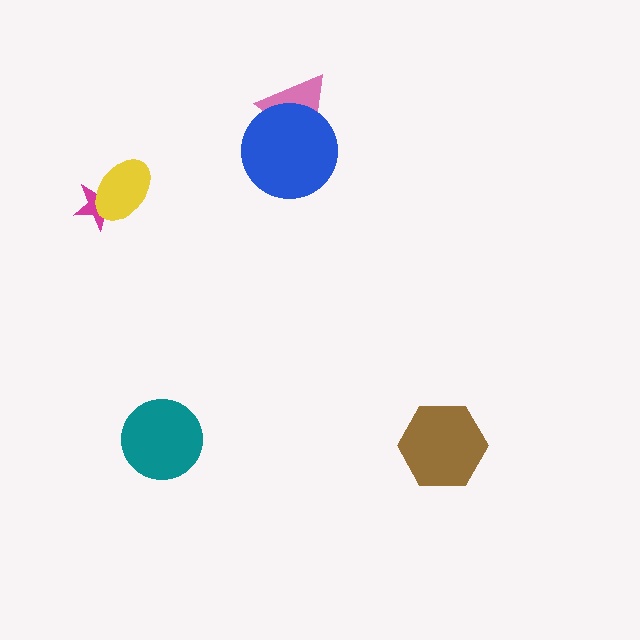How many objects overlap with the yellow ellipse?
1 object overlaps with the yellow ellipse.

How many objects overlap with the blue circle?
1 object overlaps with the blue circle.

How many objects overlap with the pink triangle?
1 object overlaps with the pink triangle.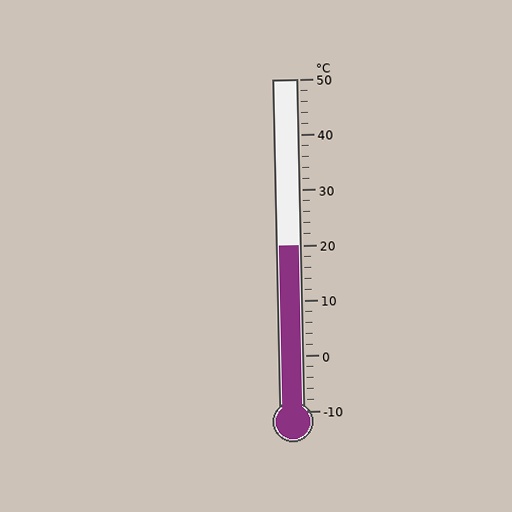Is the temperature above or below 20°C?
The temperature is at 20°C.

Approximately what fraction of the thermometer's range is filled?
The thermometer is filled to approximately 50% of its range.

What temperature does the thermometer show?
The thermometer shows approximately 20°C.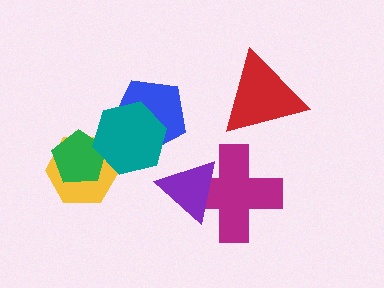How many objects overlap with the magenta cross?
1 object overlaps with the magenta cross.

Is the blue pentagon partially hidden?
Yes, it is partially covered by another shape.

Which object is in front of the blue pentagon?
The teal hexagon is in front of the blue pentagon.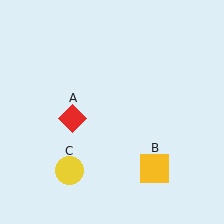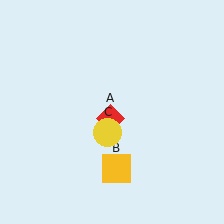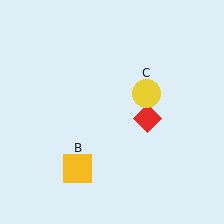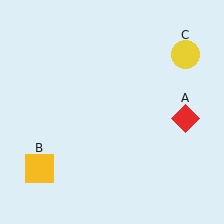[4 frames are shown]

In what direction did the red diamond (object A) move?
The red diamond (object A) moved right.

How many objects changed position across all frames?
3 objects changed position: red diamond (object A), yellow square (object B), yellow circle (object C).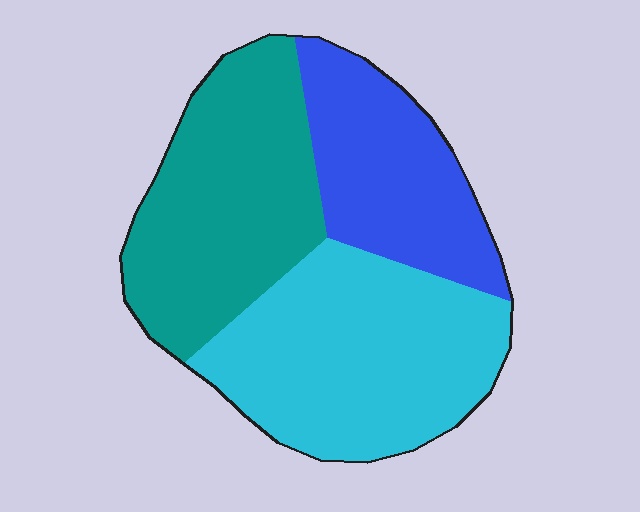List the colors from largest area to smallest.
From largest to smallest: cyan, teal, blue.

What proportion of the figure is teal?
Teal covers roughly 35% of the figure.